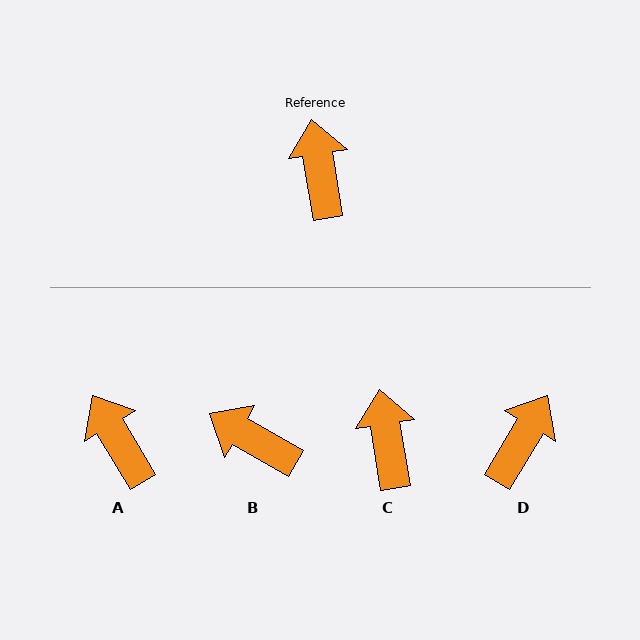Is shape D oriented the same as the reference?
No, it is off by about 40 degrees.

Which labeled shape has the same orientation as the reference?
C.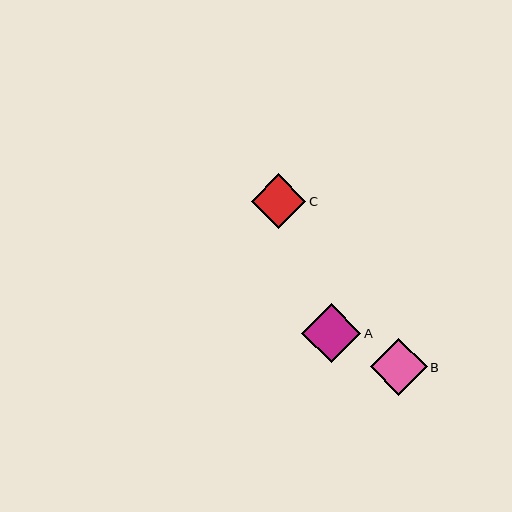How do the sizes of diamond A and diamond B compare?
Diamond A and diamond B are approximately the same size.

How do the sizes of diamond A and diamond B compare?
Diamond A and diamond B are approximately the same size.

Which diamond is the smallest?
Diamond C is the smallest with a size of approximately 55 pixels.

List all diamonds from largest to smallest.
From largest to smallest: A, B, C.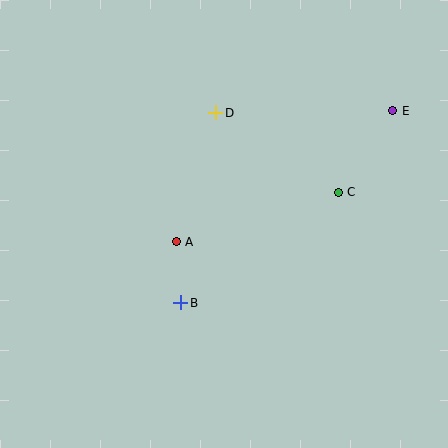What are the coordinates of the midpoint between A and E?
The midpoint between A and E is at (284, 176).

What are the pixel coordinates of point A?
Point A is at (176, 242).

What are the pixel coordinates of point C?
Point C is at (338, 192).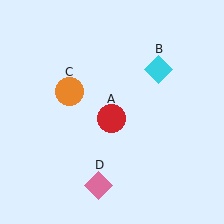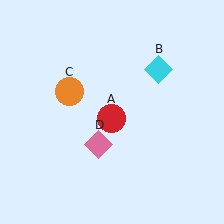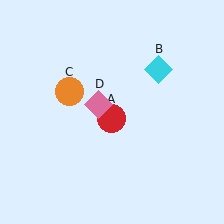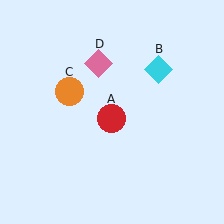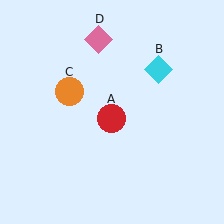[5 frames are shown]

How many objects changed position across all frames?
1 object changed position: pink diamond (object D).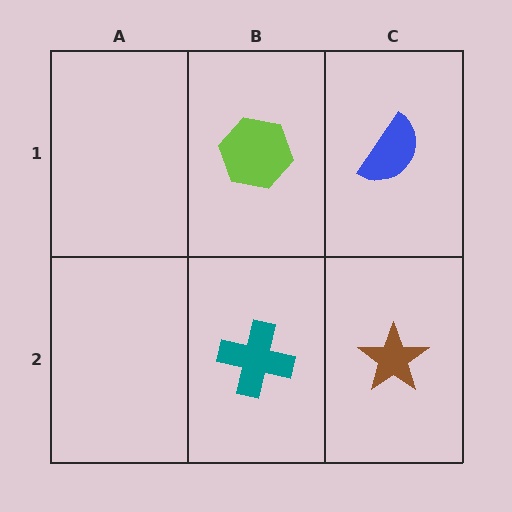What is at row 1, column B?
A lime hexagon.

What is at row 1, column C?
A blue semicircle.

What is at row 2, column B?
A teal cross.